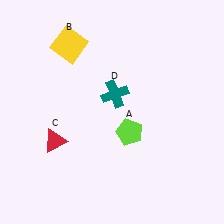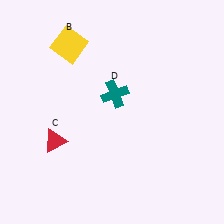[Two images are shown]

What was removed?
The lime pentagon (A) was removed in Image 2.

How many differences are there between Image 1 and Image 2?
There is 1 difference between the two images.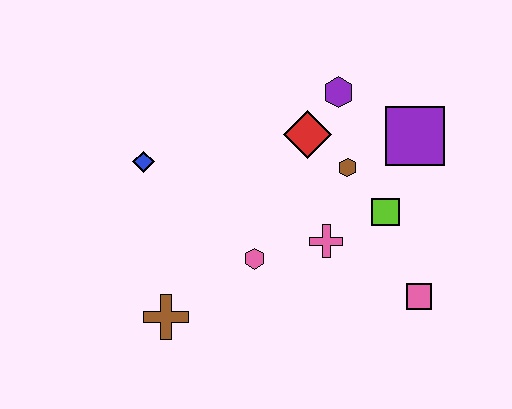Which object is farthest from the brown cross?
The purple square is farthest from the brown cross.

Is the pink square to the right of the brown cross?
Yes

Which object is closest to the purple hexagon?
The red diamond is closest to the purple hexagon.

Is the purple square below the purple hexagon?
Yes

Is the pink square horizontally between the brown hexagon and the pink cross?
No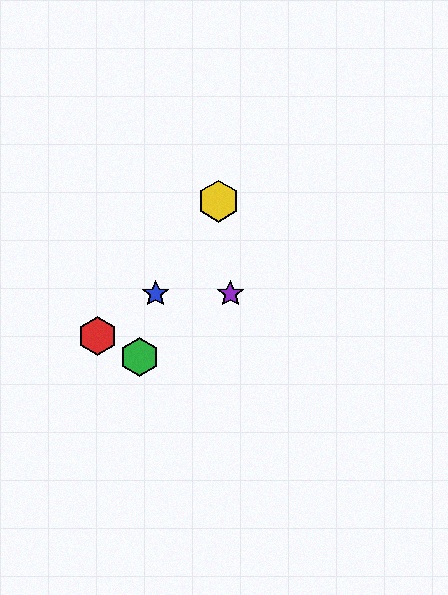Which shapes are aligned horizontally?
The blue star, the purple star are aligned horizontally.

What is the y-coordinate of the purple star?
The purple star is at y≈294.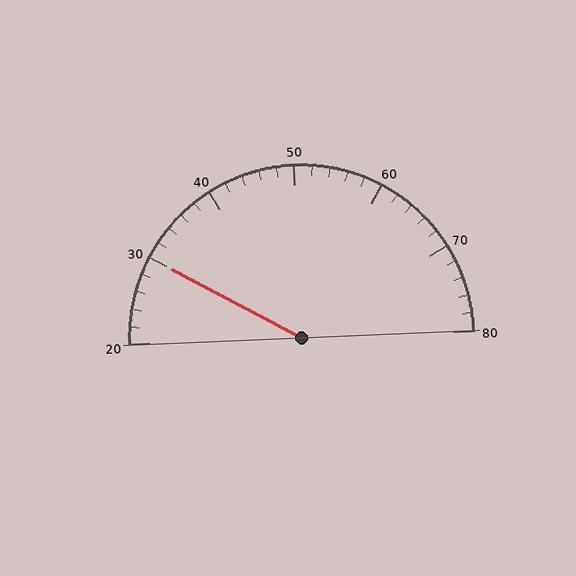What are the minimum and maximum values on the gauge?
The gauge ranges from 20 to 80.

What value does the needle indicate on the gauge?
The needle indicates approximately 30.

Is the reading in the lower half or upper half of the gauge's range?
The reading is in the lower half of the range (20 to 80).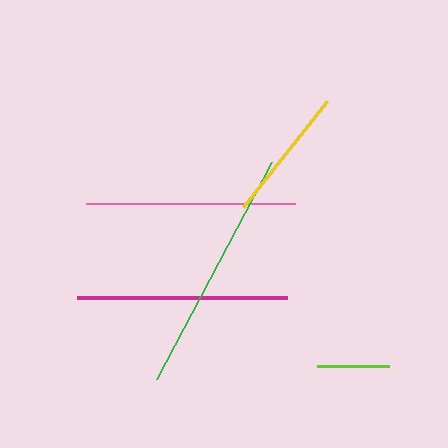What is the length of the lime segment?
The lime segment is approximately 71 pixels long.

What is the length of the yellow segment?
The yellow segment is approximately 135 pixels long.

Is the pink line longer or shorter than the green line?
The green line is longer than the pink line.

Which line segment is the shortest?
The lime line is the shortest at approximately 71 pixels.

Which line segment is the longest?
The green line is the longest at approximately 245 pixels.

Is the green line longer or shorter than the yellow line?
The green line is longer than the yellow line.